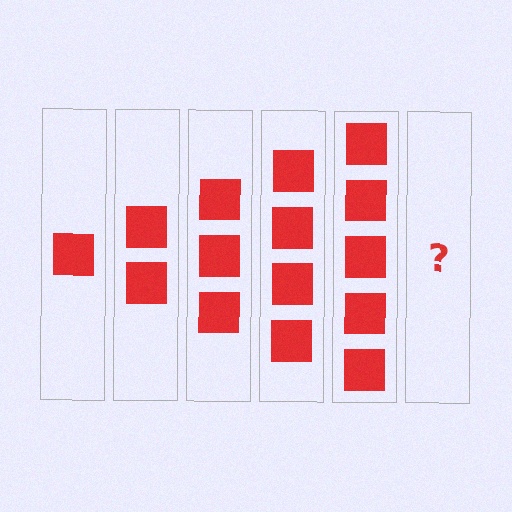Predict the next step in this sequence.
The next step is 6 squares.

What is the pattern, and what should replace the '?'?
The pattern is that each step adds one more square. The '?' should be 6 squares.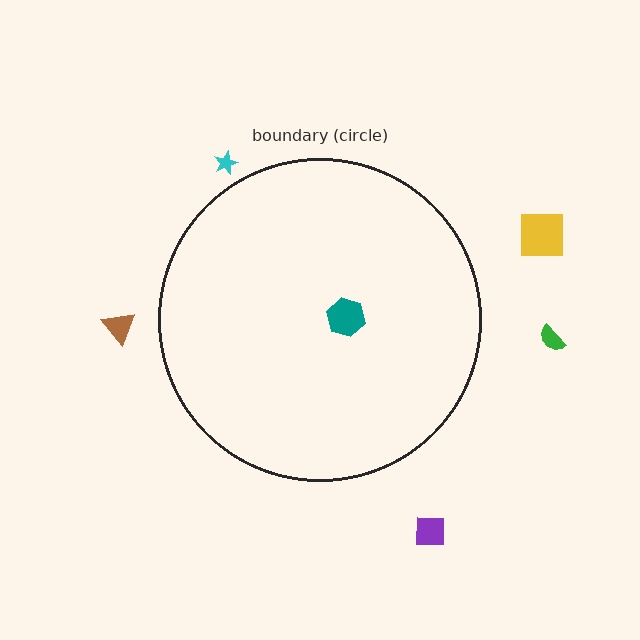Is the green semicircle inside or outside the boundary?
Outside.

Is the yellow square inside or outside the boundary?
Outside.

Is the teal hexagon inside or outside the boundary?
Inside.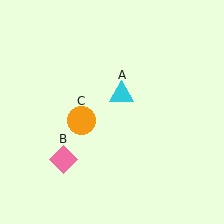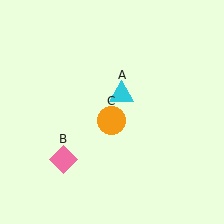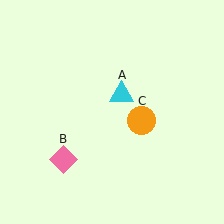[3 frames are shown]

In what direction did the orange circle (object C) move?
The orange circle (object C) moved right.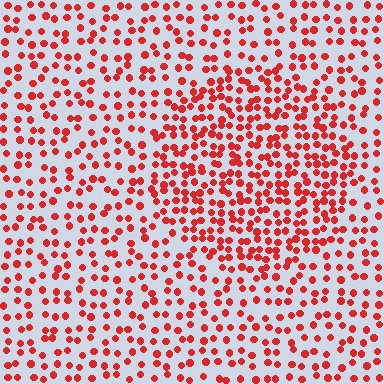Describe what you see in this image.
The image contains small red elements arranged at two different densities. A circle-shaped region is visible where the elements are more densely packed than the surrounding area.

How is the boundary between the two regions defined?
The boundary is defined by a change in element density (approximately 1.7x ratio). All elements are the same color, size, and shape.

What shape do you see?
I see a circle.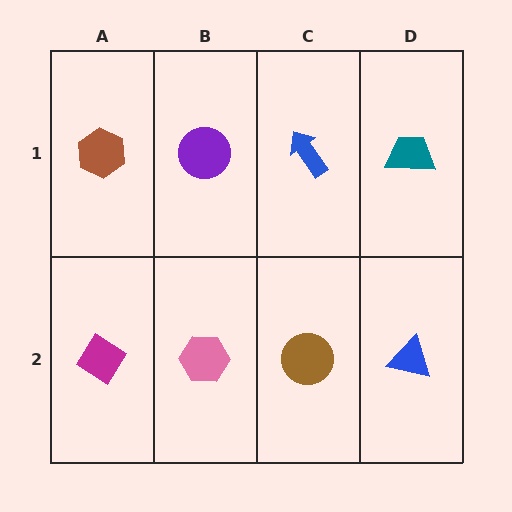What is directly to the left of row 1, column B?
A brown hexagon.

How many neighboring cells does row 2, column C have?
3.